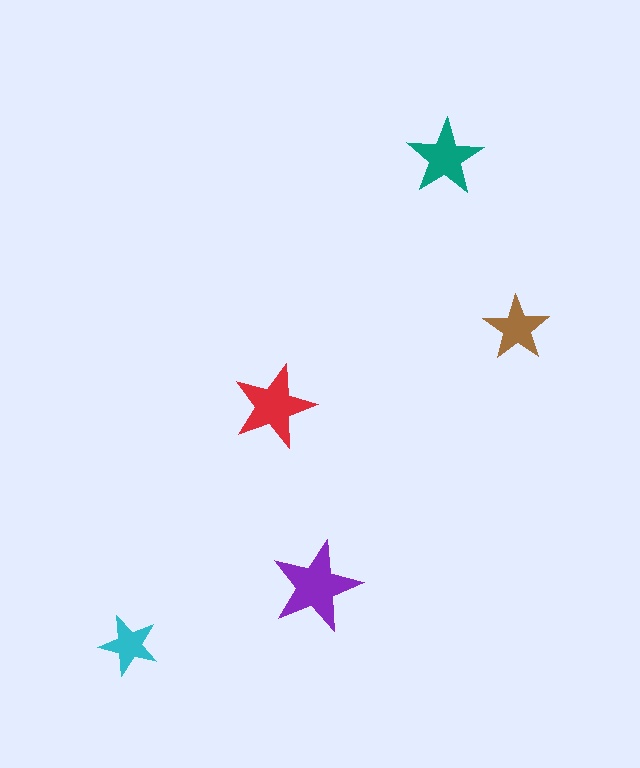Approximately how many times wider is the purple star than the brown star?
About 1.5 times wider.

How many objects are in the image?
There are 5 objects in the image.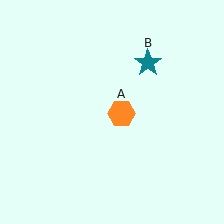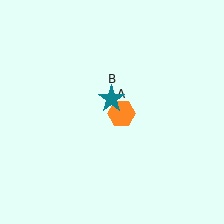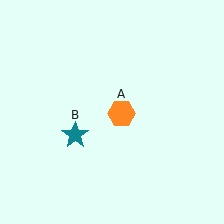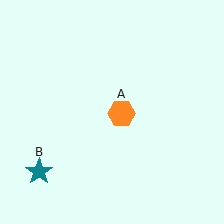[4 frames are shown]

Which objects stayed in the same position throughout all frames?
Orange hexagon (object A) remained stationary.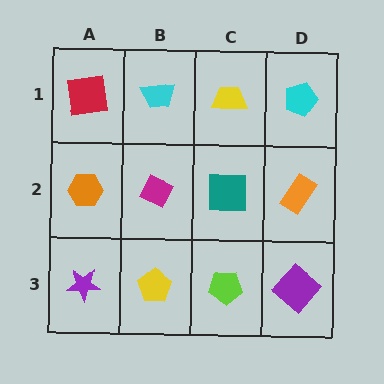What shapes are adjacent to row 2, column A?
A red square (row 1, column A), a purple star (row 3, column A), a magenta diamond (row 2, column B).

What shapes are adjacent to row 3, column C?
A teal square (row 2, column C), a yellow pentagon (row 3, column B), a purple diamond (row 3, column D).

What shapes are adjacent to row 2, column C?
A yellow trapezoid (row 1, column C), a lime pentagon (row 3, column C), a magenta diamond (row 2, column B), an orange rectangle (row 2, column D).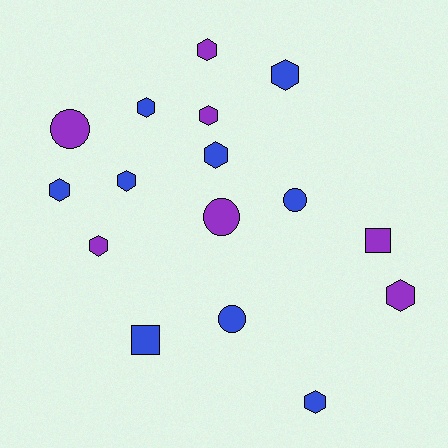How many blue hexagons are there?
There are 6 blue hexagons.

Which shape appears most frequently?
Hexagon, with 10 objects.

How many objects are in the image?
There are 16 objects.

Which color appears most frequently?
Blue, with 9 objects.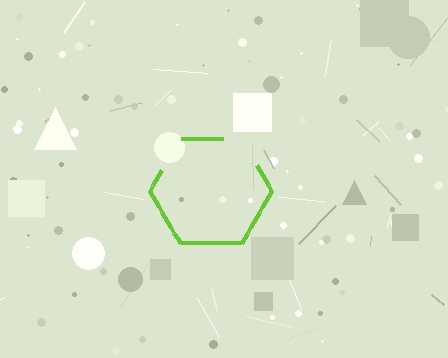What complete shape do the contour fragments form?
The contour fragments form a hexagon.